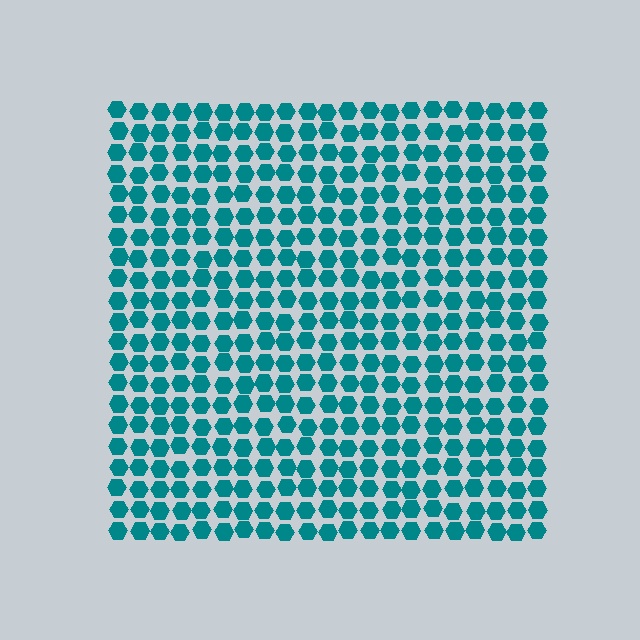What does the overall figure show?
The overall figure shows a square.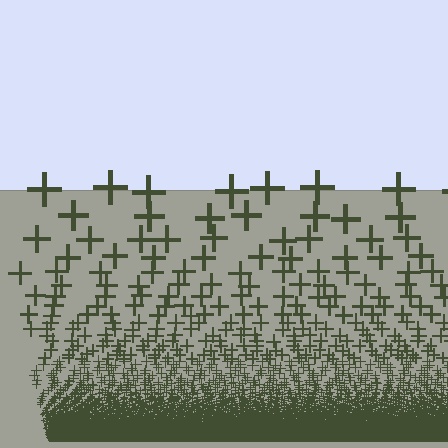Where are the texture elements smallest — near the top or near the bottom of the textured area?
Near the bottom.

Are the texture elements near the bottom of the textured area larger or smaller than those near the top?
Smaller. The gradient is inverted — elements near the bottom are smaller and denser.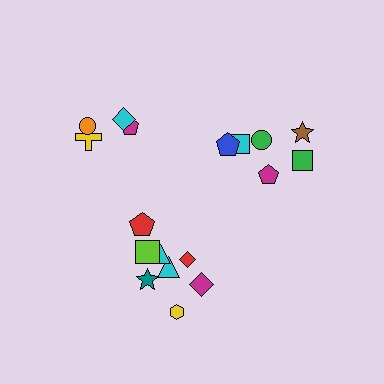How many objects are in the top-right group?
There are 6 objects.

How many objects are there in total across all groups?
There are 18 objects.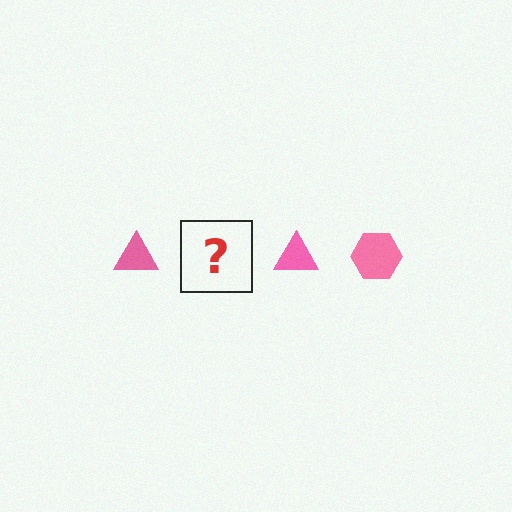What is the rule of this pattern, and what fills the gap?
The rule is that the pattern cycles through triangle, hexagon shapes in pink. The gap should be filled with a pink hexagon.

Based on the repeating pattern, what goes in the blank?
The blank should be a pink hexagon.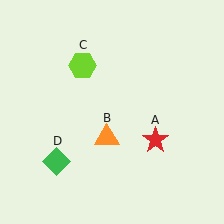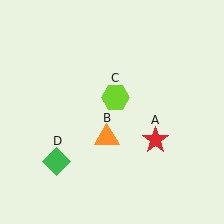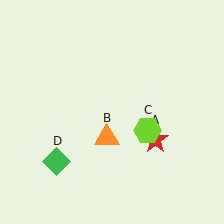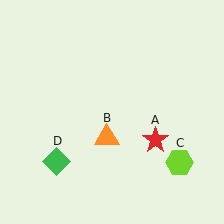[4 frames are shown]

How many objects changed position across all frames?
1 object changed position: lime hexagon (object C).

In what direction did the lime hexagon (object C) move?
The lime hexagon (object C) moved down and to the right.